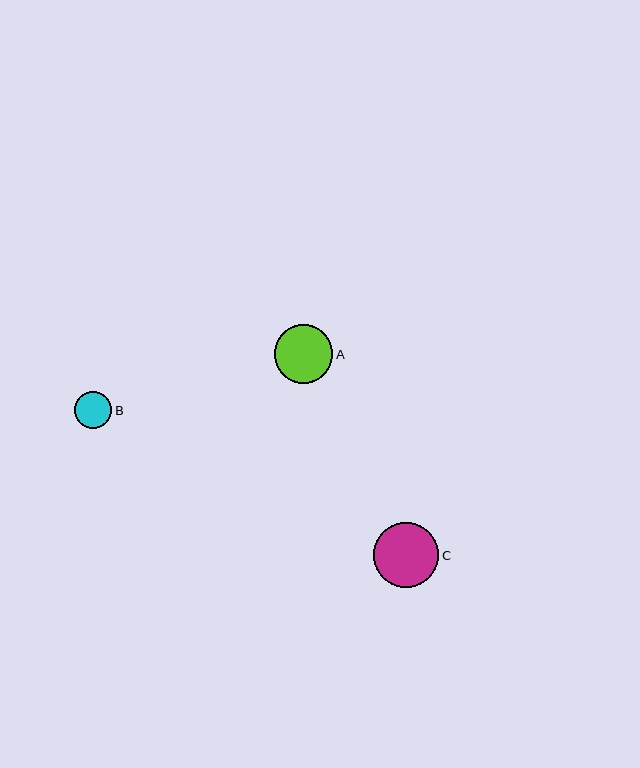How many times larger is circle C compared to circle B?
Circle C is approximately 1.8 times the size of circle B.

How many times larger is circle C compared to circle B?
Circle C is approximately 1.8 times the size of circle B.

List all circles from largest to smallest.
From largest to smallest: C, A, B.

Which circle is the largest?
Circle C is the largest with a size of approximately 65 pixels.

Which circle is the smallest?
Circle B is the smallest with a size of approximately 37 pixels.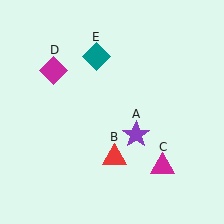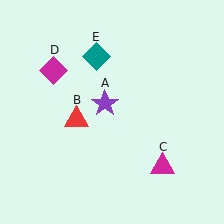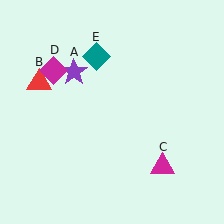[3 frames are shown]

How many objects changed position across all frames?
2 objects changed position: purple star (object A), red triangle (object B).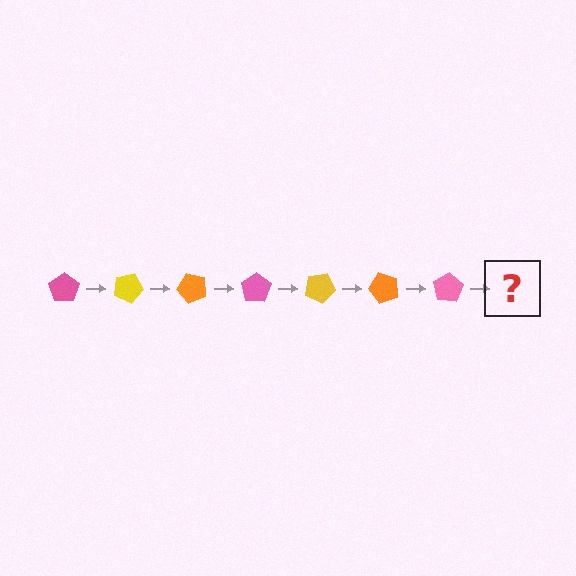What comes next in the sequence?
The next element should be a yellow pentagon, rotated 175 degrees from the start.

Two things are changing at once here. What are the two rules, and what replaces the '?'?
The two rules are that it rotates 25 degrees each step and the color cycles through pink, yellow, and orange. The '?' should be a yellow pentagon, rotated 175 degrees from the start.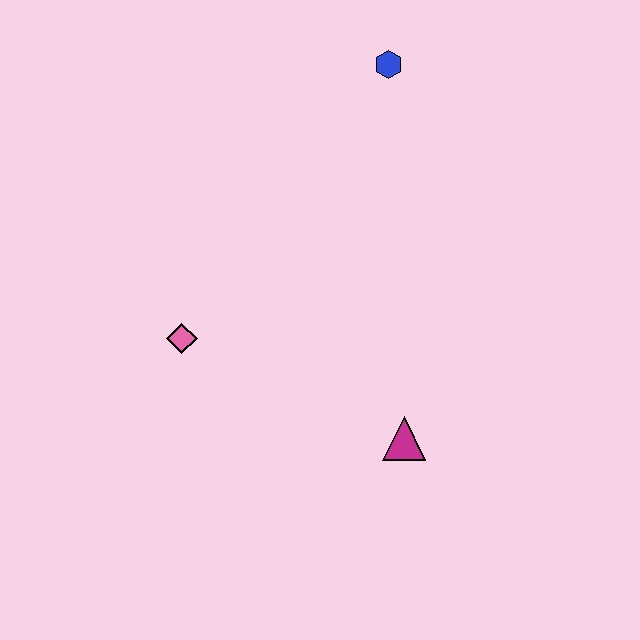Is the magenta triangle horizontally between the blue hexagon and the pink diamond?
No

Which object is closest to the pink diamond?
The magenta triangle is closest to the pink diamond.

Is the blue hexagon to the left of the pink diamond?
No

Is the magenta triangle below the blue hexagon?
Yes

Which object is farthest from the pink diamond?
The blue hexagon is farthest from the pink diamond.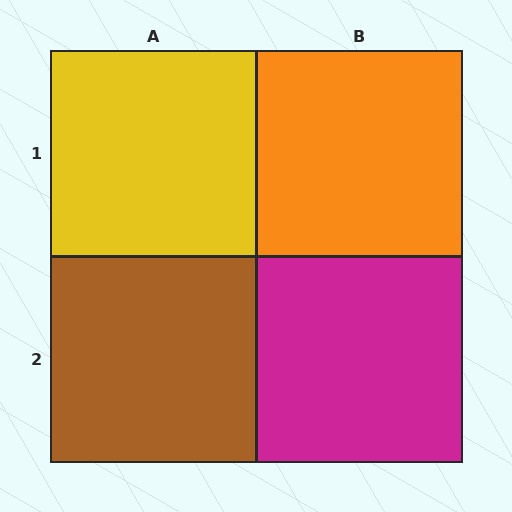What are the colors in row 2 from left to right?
Brown, magenta.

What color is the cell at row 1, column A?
Yellow.